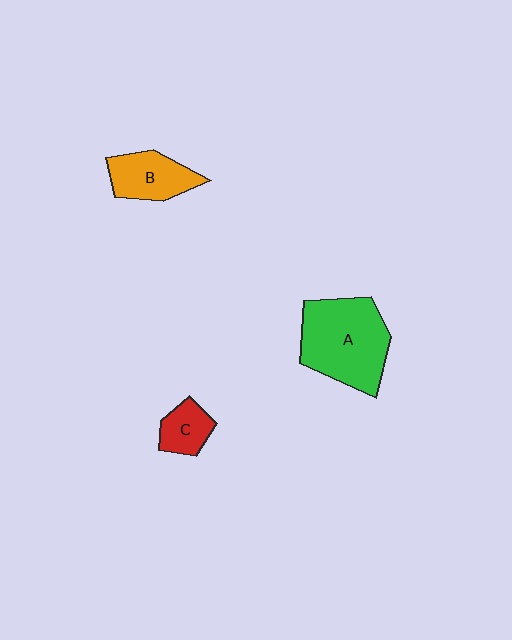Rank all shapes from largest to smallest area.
From largest to smallest: A (green), B (orange), C (red).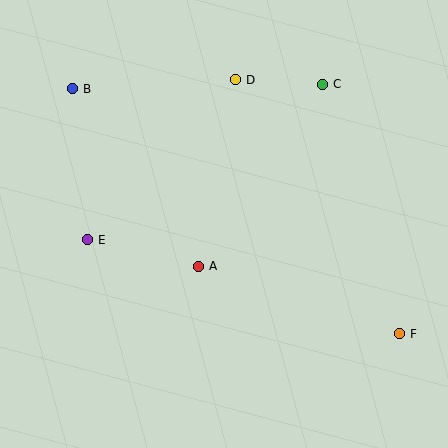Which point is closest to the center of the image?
Point A at (199, 266) is closest to the center.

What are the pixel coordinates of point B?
Point B is at (73, 89).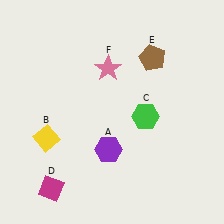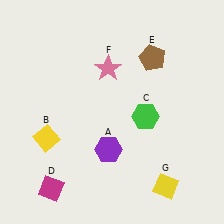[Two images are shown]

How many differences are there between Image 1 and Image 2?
There is 1 difference between the two images.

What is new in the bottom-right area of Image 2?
A yellow diamond (G) was added in the bottom-right area of Image 2.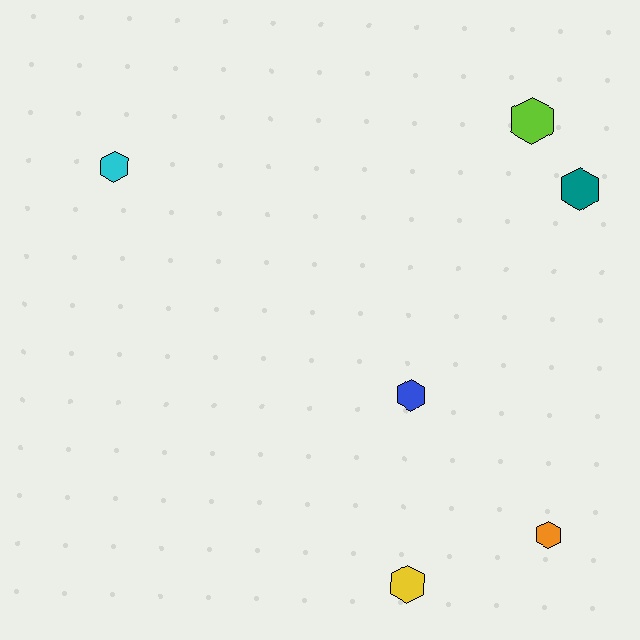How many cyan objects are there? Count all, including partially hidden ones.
There is 1 cyan object.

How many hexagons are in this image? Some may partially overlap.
There are 6 hexagons.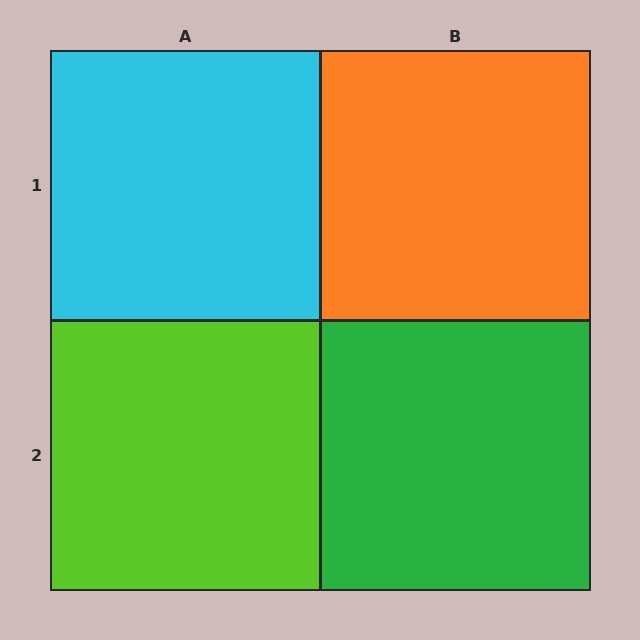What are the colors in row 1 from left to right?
Cyan, orange.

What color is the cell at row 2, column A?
Lime.